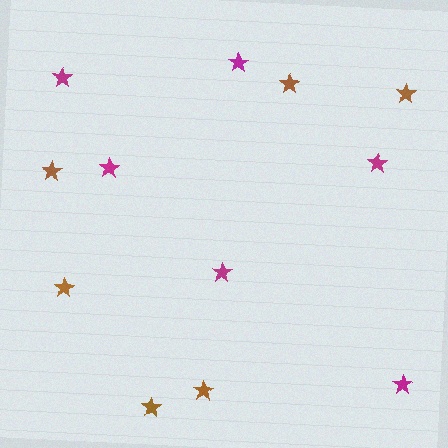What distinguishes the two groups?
There are 2 groups: one group of magenta stars (6) and one group of brown stars (6).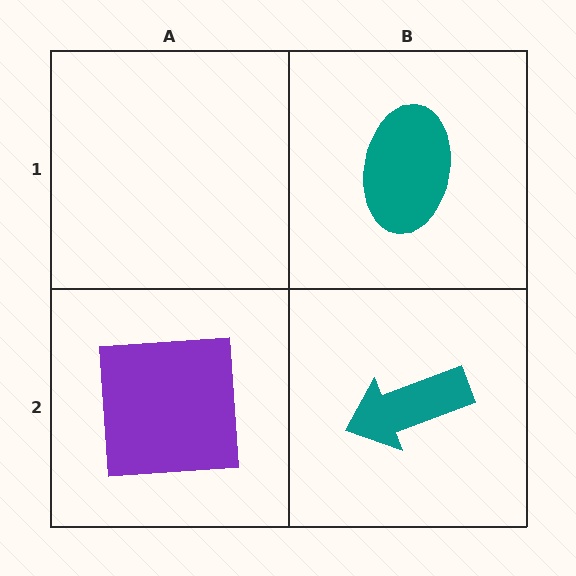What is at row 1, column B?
A teal ellipse.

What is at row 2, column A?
A purple square.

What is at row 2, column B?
A teal arrow.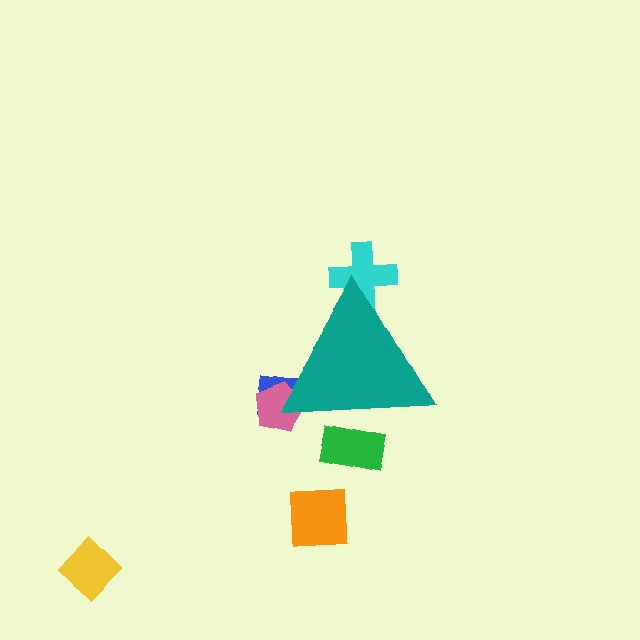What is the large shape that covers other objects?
A teal triangle.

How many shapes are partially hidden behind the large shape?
4 shapes are partially hidden.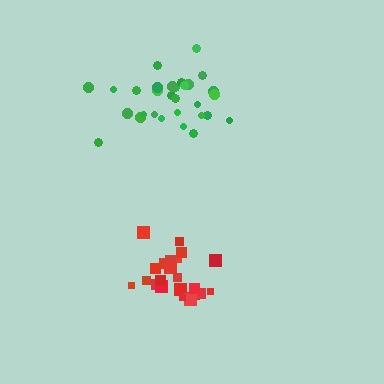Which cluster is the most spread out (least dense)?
Green.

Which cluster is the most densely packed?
Red.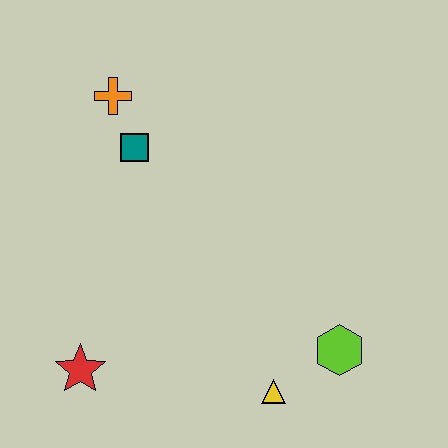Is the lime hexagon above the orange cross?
No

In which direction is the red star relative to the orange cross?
The red star is below the orange cross.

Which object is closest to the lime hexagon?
The yellow triangle is closest to the lime hexagon.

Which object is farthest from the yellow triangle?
The orange cross is farthest from the yellow triangle.